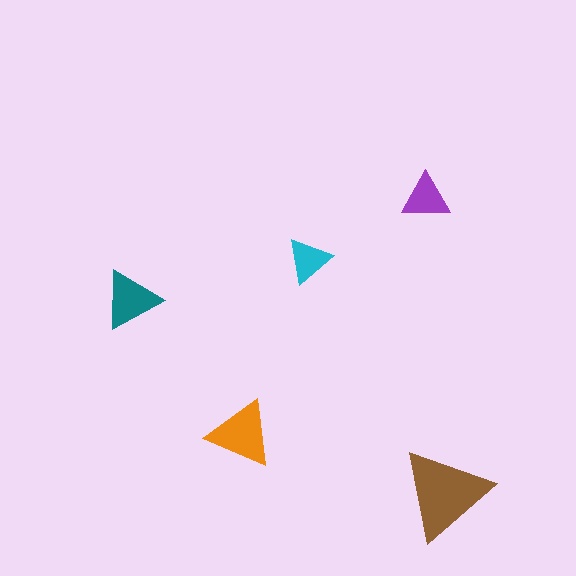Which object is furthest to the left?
The teal triangle is leftmost.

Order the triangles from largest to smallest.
the brown one, the orange one, the teal one, the purple one, the cyan one.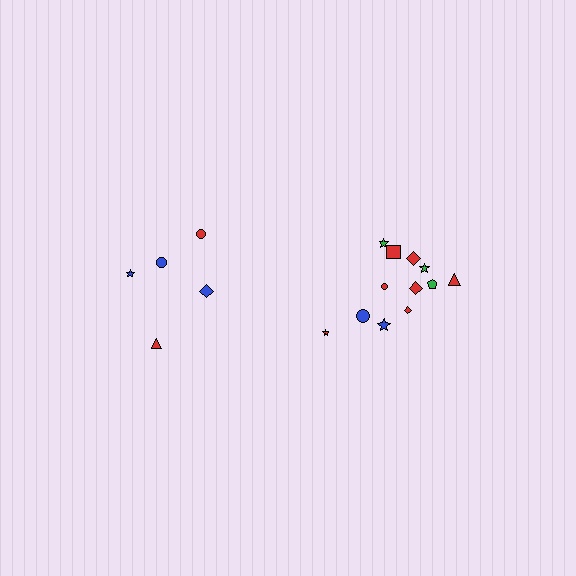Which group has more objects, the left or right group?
The right group.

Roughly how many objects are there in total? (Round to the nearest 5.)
Roughly 15 objects in total.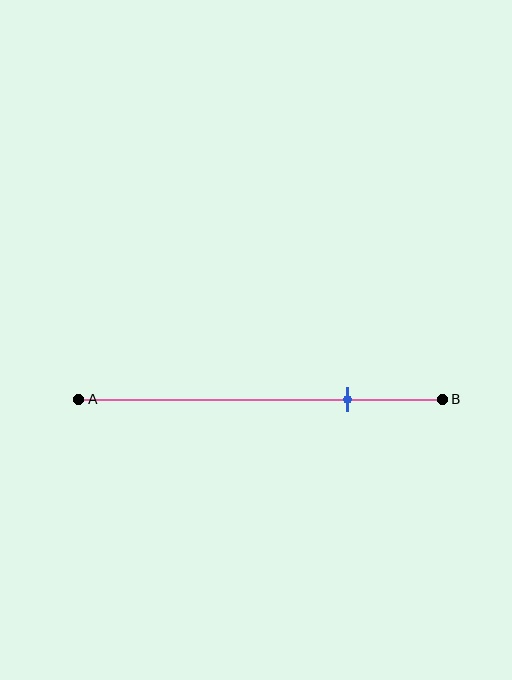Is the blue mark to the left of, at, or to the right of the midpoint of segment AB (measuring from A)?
The blue mark is to the right of the midpoint of segment AB.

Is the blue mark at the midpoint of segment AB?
No, the mark is at about 75% from A, not at the 50% midpoint.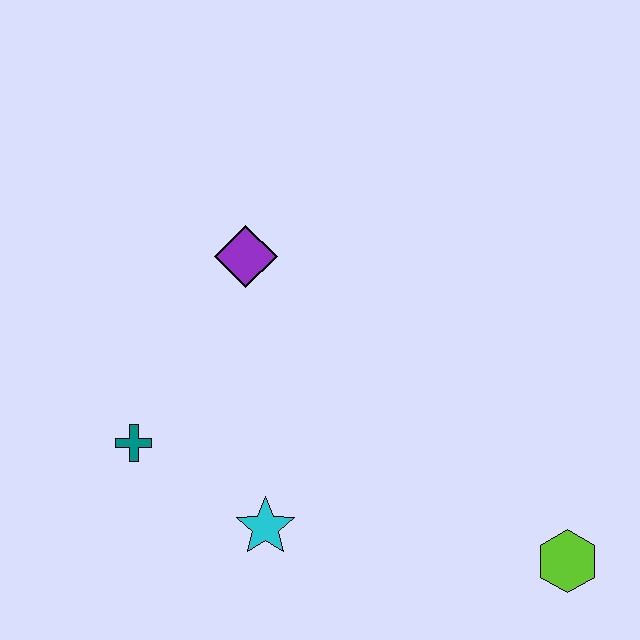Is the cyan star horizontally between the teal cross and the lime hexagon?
Yes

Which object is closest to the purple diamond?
The teal cross is closest to the purple diamond.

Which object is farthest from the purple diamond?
The lime hexagon is farthest from the purple diamond.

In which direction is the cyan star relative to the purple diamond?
The cyan star is below the purple diamond.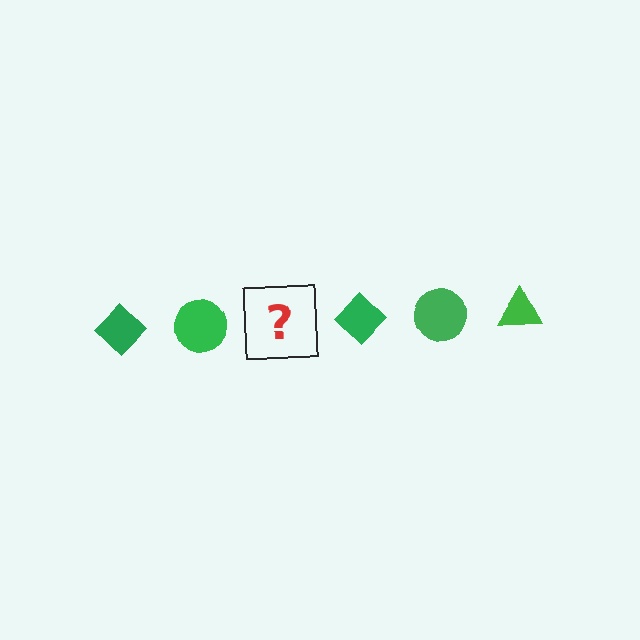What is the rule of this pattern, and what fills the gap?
The rule is that the pattern cycles through diamond, circle, triangle shapes in green. The gap should be filled with a green triangle.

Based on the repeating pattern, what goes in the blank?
The blank should be a green triangle.